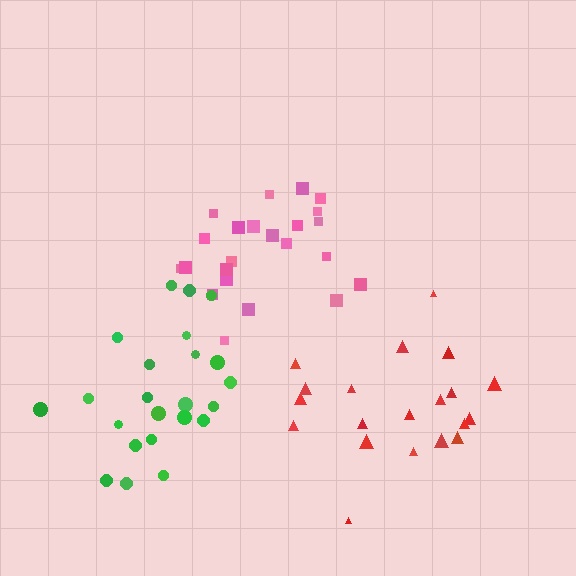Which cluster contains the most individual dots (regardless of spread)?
Pink (23).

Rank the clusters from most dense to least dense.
green, pink, red.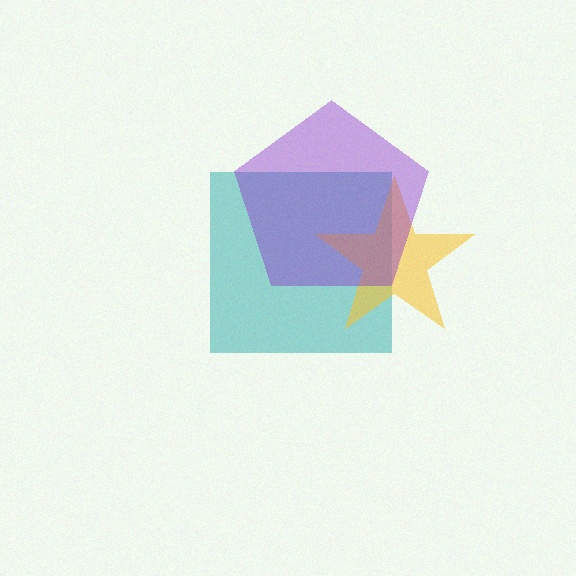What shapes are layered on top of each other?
The layered shapes are: a teal square, a yellow star, a purple pentagon.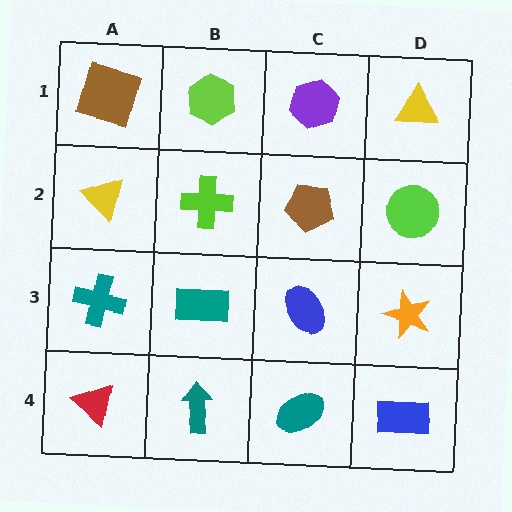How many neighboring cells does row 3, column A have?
3.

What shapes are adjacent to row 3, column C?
A brown pentagon (row 2, column C), a teal ellipse (row 4, column C), a teal rectangle (row 3, column B), an orange star (row 3, column D).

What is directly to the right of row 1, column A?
A lime hexagon.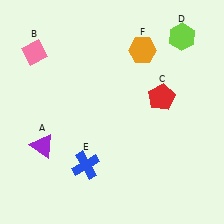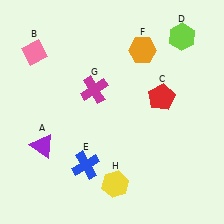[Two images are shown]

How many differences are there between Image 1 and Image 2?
There are 2 differences between the two images.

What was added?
A magenta cross (G), a yellow hexagon (H) were added in Image 2.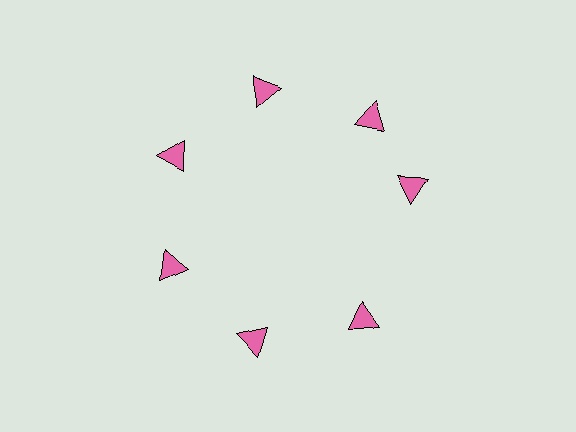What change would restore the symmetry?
The symmetry would be restored by rotating it back into even spacing with its neighbors so that all 7 triangles sit at equal angles and equal distance from the center.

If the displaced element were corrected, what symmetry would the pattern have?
It would have 7-fold rotational symmetry — the pattern would map onto itself every 51 degrees.